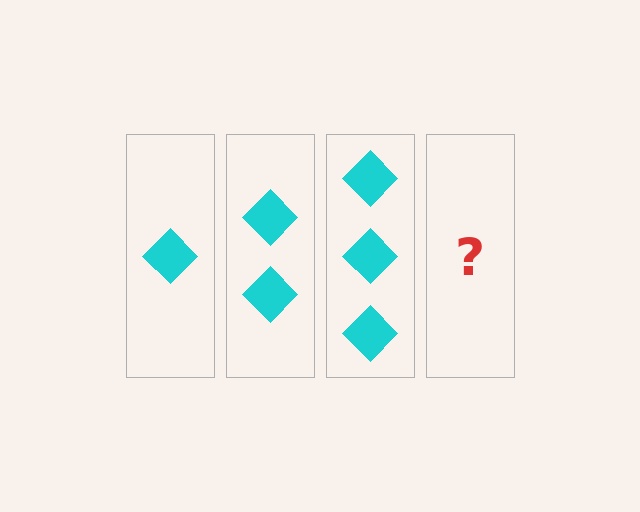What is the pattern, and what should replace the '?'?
The pattern is that each step adds one more diamond. The '?' should be 4 diamonds.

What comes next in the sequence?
The next element should be 4 diamonds.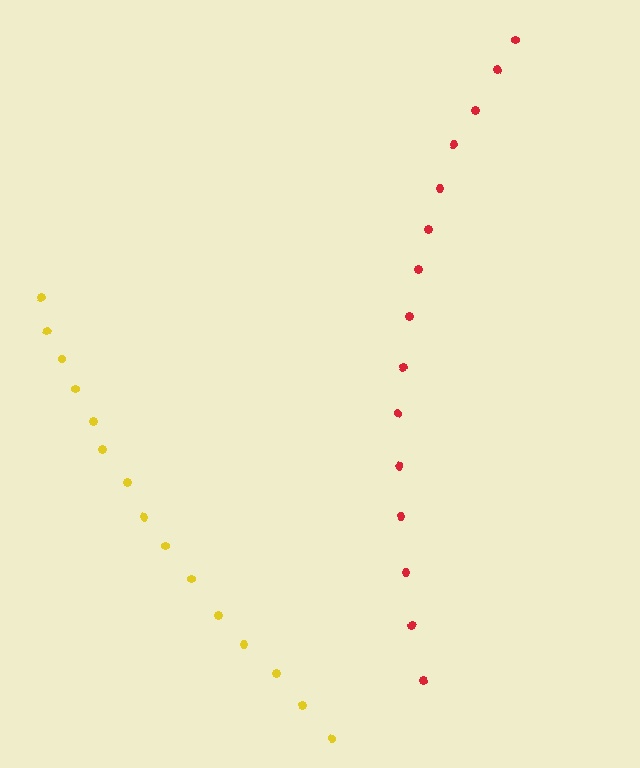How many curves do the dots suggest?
There are 2 distinct paths.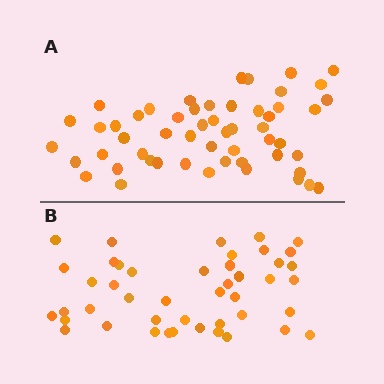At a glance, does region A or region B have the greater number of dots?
Region A (the top region) has more dots.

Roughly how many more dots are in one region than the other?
Region A has roughly 8 or so more dots than region B.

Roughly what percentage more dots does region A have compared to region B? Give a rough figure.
About 20% more.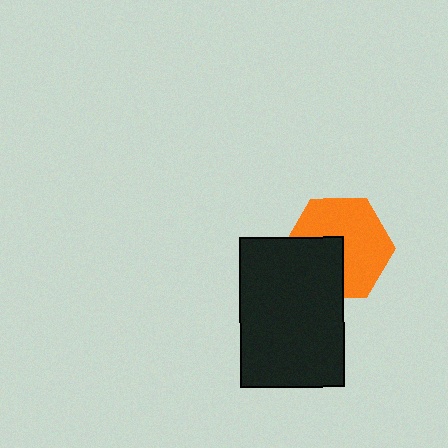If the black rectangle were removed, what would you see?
You would see the complete orange hexagon.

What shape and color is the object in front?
The object in front is a black rectangle.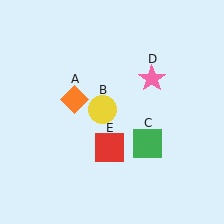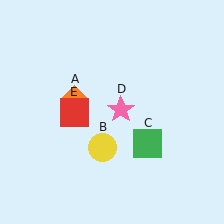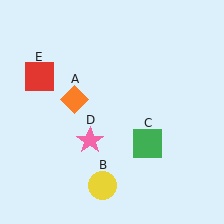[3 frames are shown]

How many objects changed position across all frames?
3 objects changed position: yellow circle (object B), pink star (object D), red square (object E).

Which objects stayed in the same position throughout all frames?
Orange diamond (object A) and green square (object C) remained stationary.